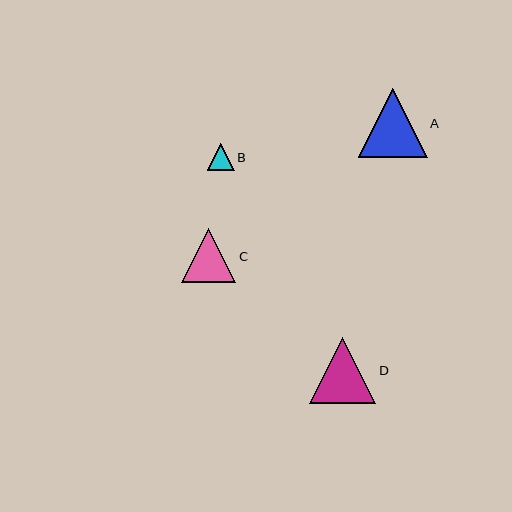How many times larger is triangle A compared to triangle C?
Triangle A is approximately 1.3 times the size of triangle C.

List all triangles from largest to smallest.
From largest to smallest: A, D, C, B.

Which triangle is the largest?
Triangle A is the largest with a size of approximately 69 pixels.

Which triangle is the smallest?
Triangle B is the smallest with a size of approximately 27 pixels.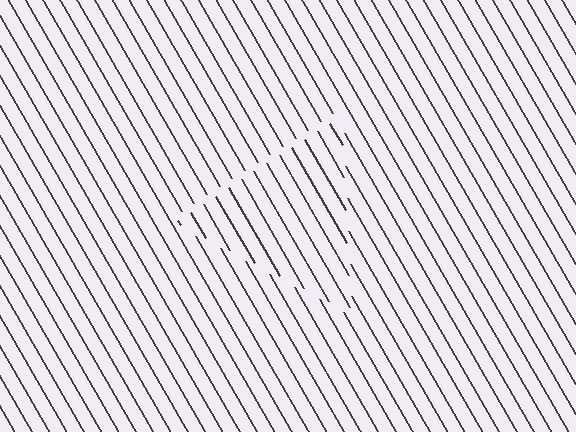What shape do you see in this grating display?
An illusory triangle. The interior of the shape contains the same grating, shifted by half a period — the contour is defined by the phase discontinuity where line-ends from the inner and outer gratings abut.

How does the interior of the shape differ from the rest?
The interior of the shape contains the same grating, shifted by half a period — the contour is defined by the phase discontinuity where line-ends from the inner and outer gratings abut.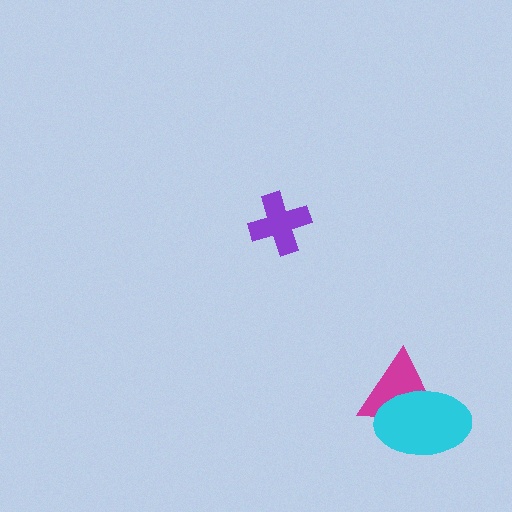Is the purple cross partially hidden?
No, no other shape covers it.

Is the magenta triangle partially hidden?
Yes, it is partially covered by another shape.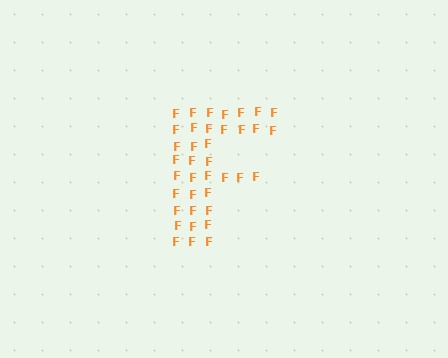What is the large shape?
The large shape is the letter F.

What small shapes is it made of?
It is made of small letter F's.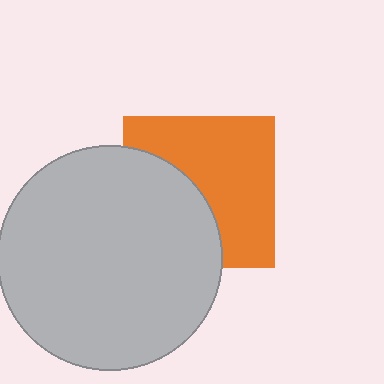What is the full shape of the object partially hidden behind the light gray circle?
The partially hidden object is an orange square.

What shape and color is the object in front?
The object in front is a light gray circle.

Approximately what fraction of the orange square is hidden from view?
Roughly 41% of the orange square is hidden behind the light gray circle.